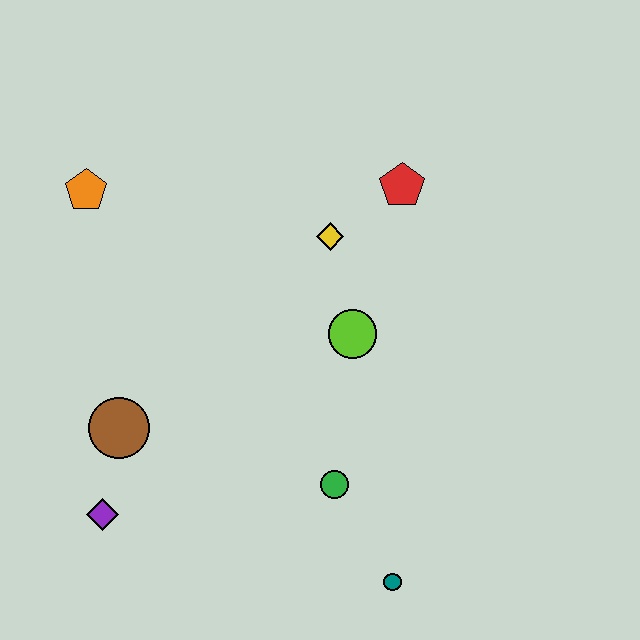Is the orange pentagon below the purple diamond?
No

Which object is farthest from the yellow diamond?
The purple diamond is farthest from the yellow diamond.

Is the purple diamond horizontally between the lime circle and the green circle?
No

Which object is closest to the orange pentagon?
The brown circle is closest to the orange pentagon.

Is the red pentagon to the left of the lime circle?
No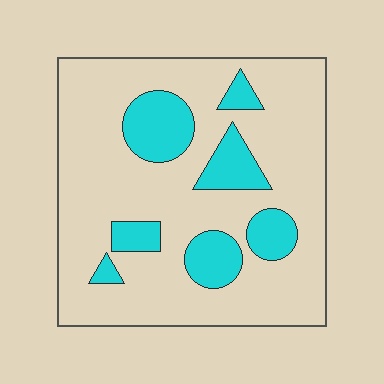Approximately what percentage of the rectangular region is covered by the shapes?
Approximately 20%.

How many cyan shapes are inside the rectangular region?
7.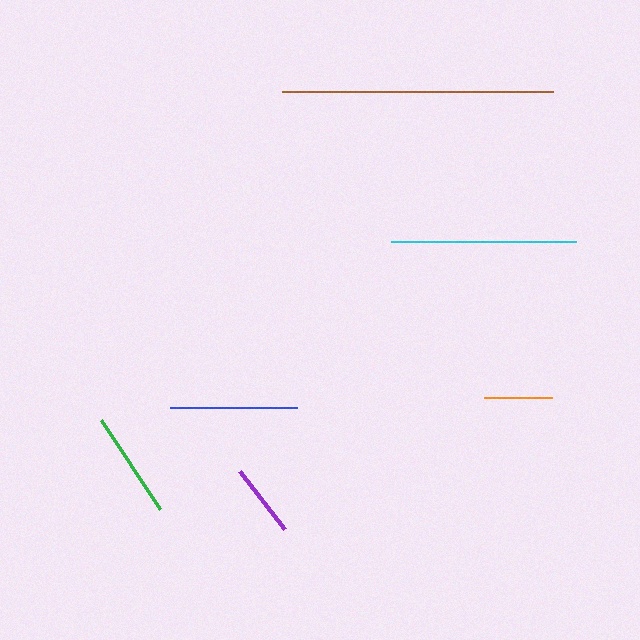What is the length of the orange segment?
The orange segment is approximately 68 pixels long.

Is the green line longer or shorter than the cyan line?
The cyan line is longer than the green line.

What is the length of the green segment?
The green segment is approximately 106 pixels long.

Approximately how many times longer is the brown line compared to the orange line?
The brown line is approximately 4.0 times the length of the orange line.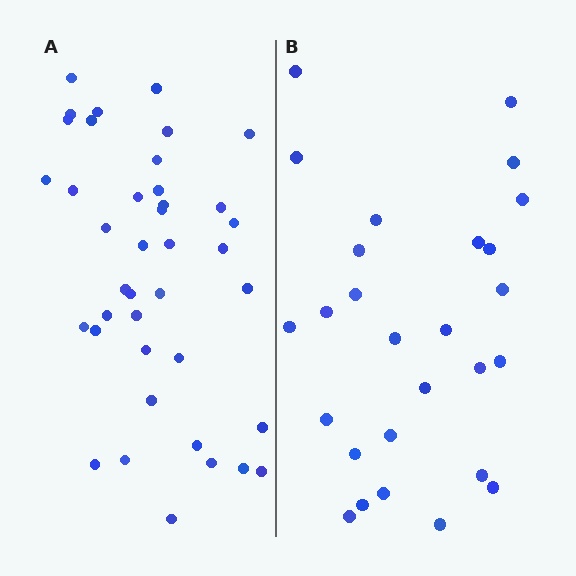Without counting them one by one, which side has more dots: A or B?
Region A (the left region) has more dots.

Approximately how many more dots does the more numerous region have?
Region A has approximately 15 more dots than region B.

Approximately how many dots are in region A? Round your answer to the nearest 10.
About 40 dots.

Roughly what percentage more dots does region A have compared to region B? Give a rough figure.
About 50% more.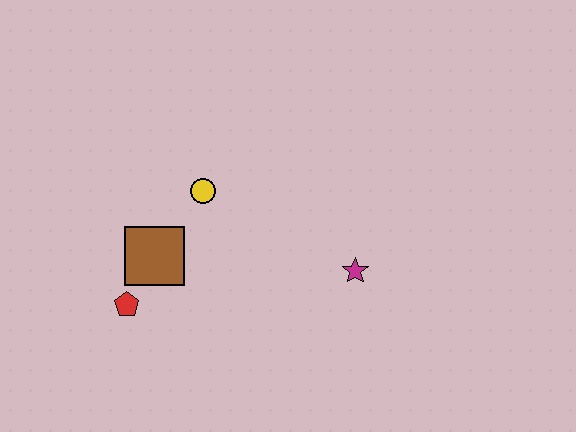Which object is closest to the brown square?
The red pentagon is closest to the brown square.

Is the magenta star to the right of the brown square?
Yes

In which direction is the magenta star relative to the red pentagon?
The magenta star is to the right of the red pentagon.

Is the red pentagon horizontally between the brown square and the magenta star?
No